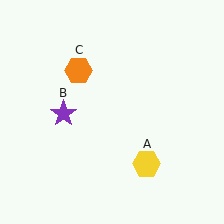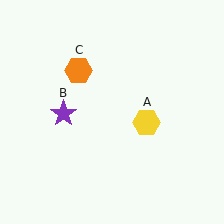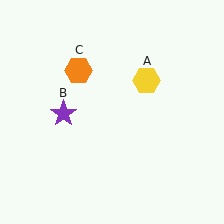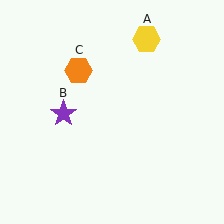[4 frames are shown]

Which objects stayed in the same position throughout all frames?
Purple star (object B) and orange hexagon (object C) remained stationary.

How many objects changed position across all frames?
1 object changed position: yellow hexagon (object A).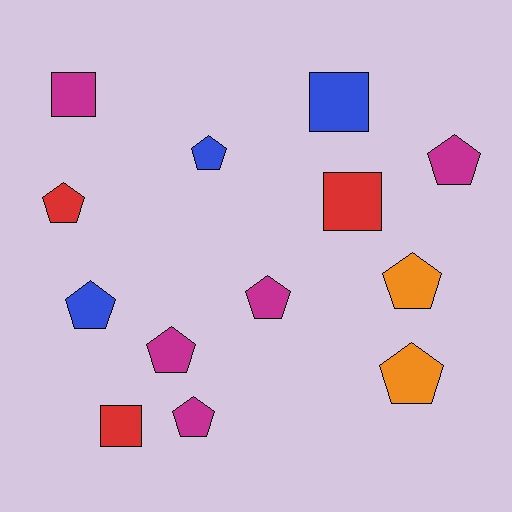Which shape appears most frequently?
Pentagon, with 9 objects.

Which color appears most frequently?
Magenta, with 5 objects.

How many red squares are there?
There are 2 red squares.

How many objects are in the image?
There are 13 objects.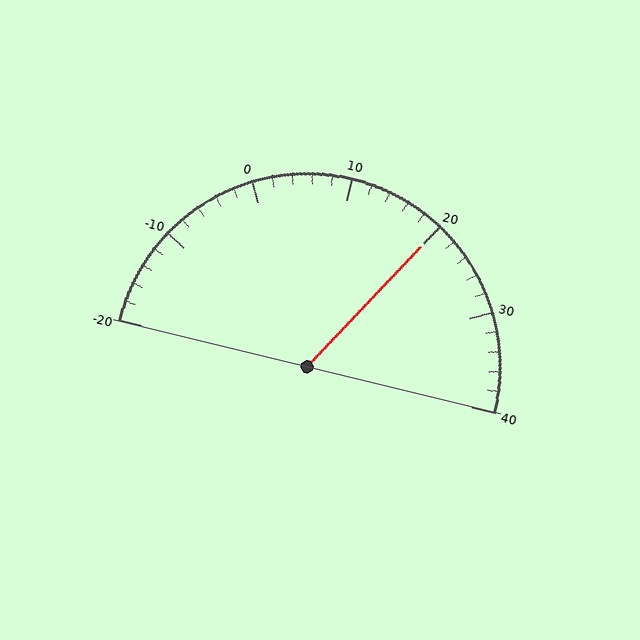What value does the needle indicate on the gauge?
The needle indicates approximately 20.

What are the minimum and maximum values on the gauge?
The gauge ranges from -20 to 40.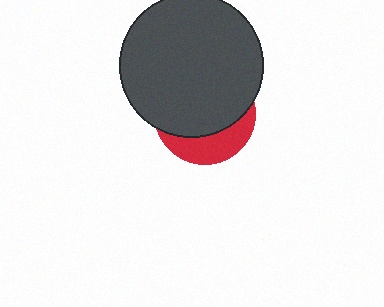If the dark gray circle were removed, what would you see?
You would see the complete red circle.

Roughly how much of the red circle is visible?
A small part of it is visible (roughly 31%).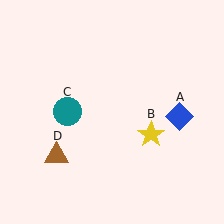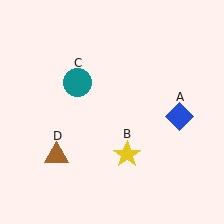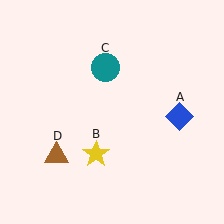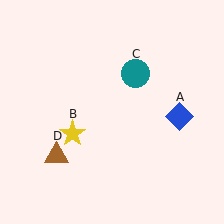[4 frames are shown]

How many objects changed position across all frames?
2 objects changed position: yellow star (object B), teal circle (object C).